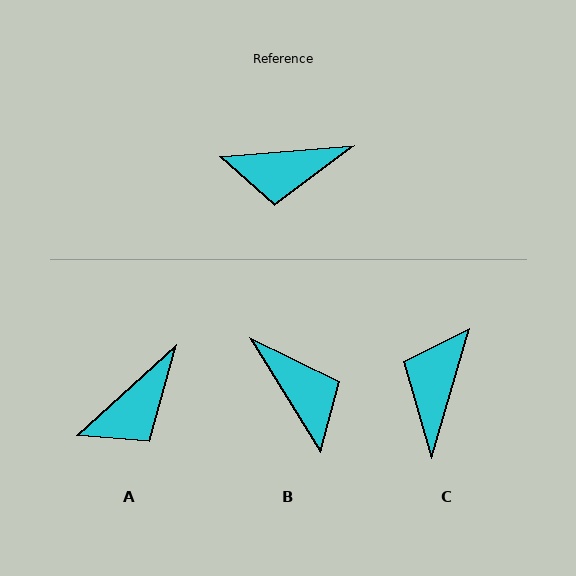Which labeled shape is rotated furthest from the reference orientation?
B, about 117 degrees away.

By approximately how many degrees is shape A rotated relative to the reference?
Approximately 38 degrees counter-clockwise.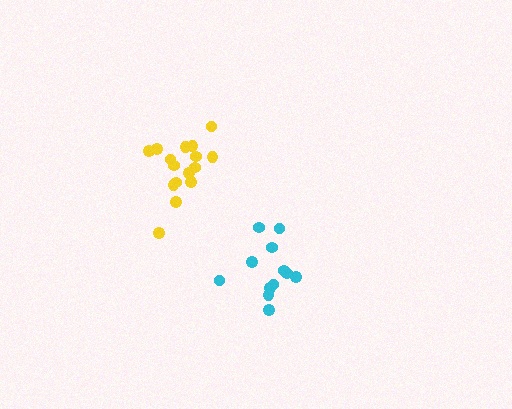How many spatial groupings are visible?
There are 2 spatial groupings.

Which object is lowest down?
The cyan cluster is bottommost.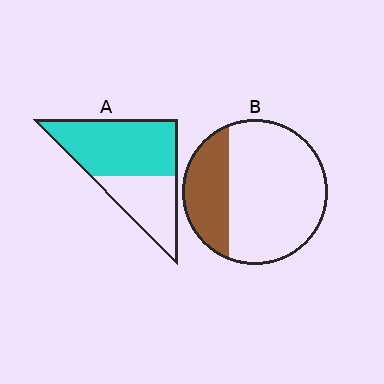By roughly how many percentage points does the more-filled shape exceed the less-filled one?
By roughly 35 percentage points (A over B).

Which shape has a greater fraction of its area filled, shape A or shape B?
Shape A.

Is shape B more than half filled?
No.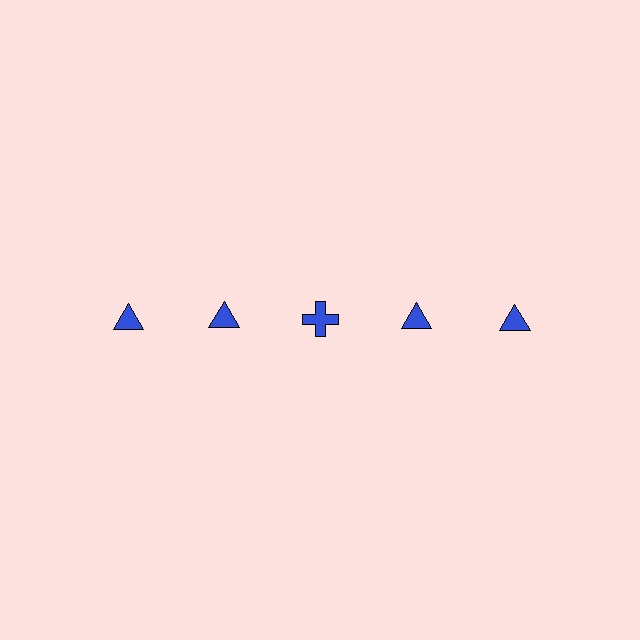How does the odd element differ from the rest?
It has a different shape: cross instead of triangle.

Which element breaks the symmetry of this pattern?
The blue cross in the top row, center column breaks the symmetry. All other shapes are blue triangles.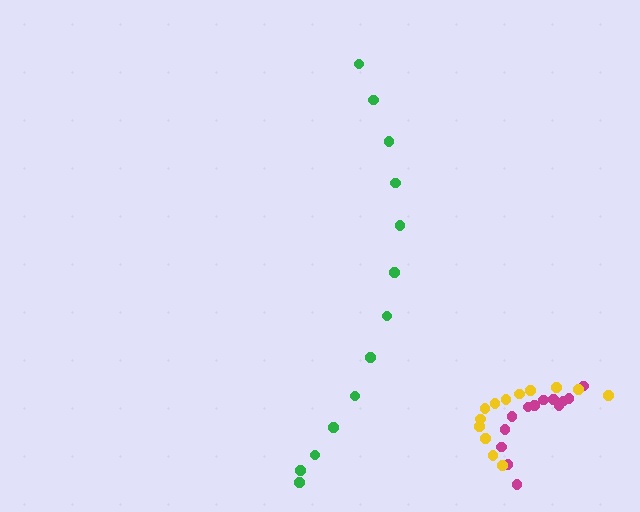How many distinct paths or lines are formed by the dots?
There are 3 distinct paths.